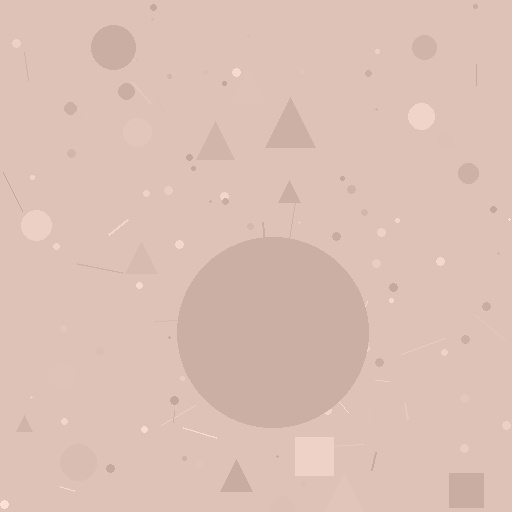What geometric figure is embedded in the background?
A circle is embedded in the background.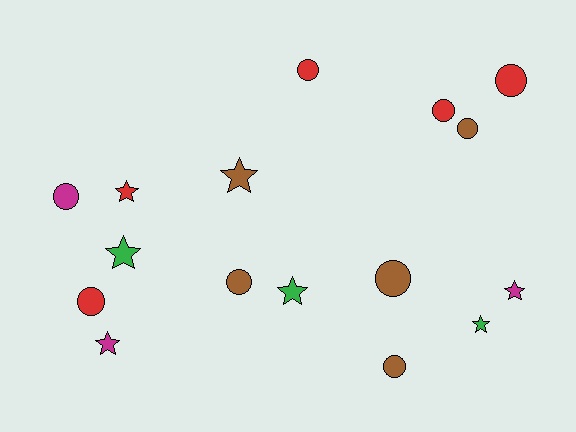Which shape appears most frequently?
Circle, with 9 objects.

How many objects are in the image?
There are 16 objects.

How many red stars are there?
There is 1 red star.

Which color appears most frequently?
Brown, with 5 objects.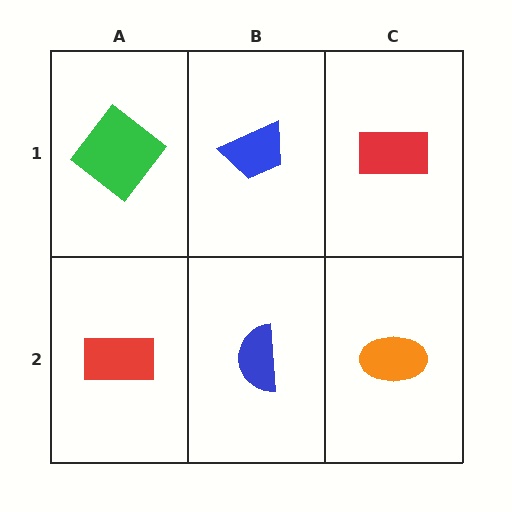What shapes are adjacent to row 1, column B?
A blue semicircle (row 2, column B), a green diamond (row 1, column A), a red rectangle (row 1, column C).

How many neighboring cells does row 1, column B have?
3.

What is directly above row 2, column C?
A red rectangle.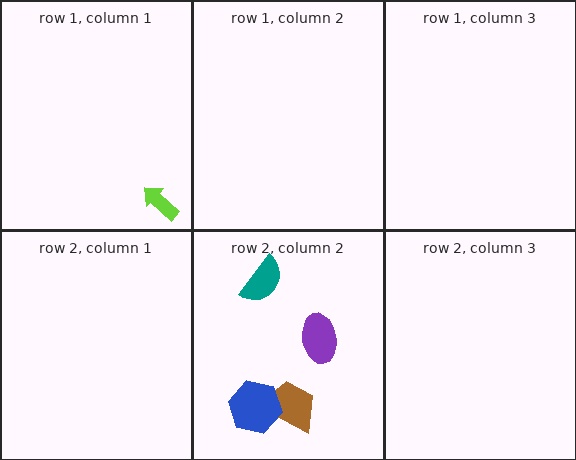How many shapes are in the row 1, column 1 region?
1.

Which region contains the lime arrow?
The row 1, column 1 region.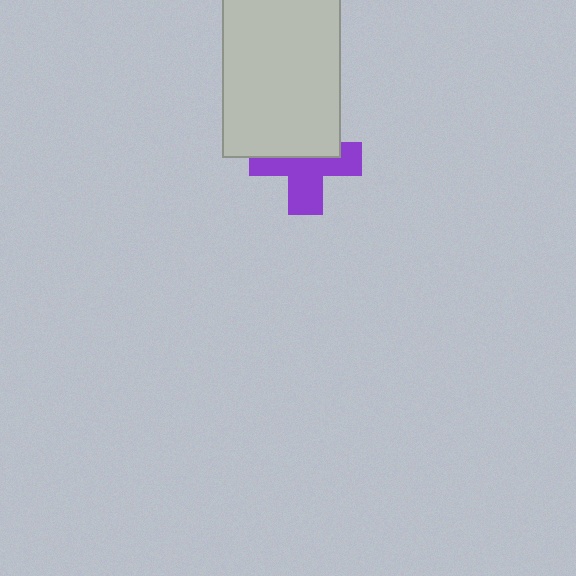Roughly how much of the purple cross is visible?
About half of it is visible (roughly 57%).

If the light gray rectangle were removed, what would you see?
You would see the complete purple cross.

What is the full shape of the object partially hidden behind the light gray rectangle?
The partially hidden object is a purple cross.